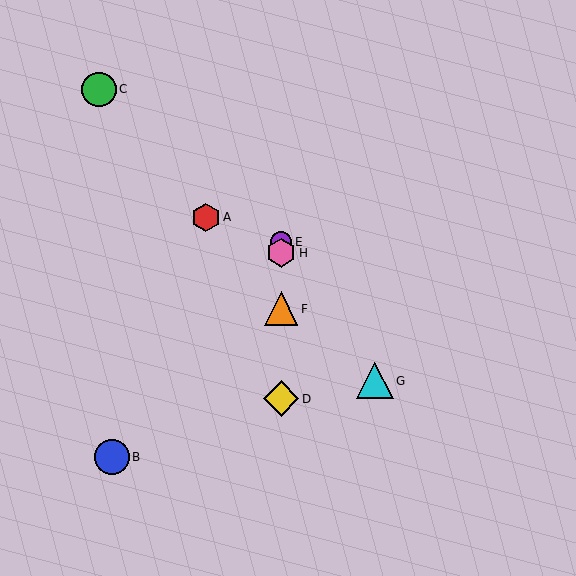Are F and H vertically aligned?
Yes, both are at x≈281.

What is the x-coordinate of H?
Object H is at x≈281.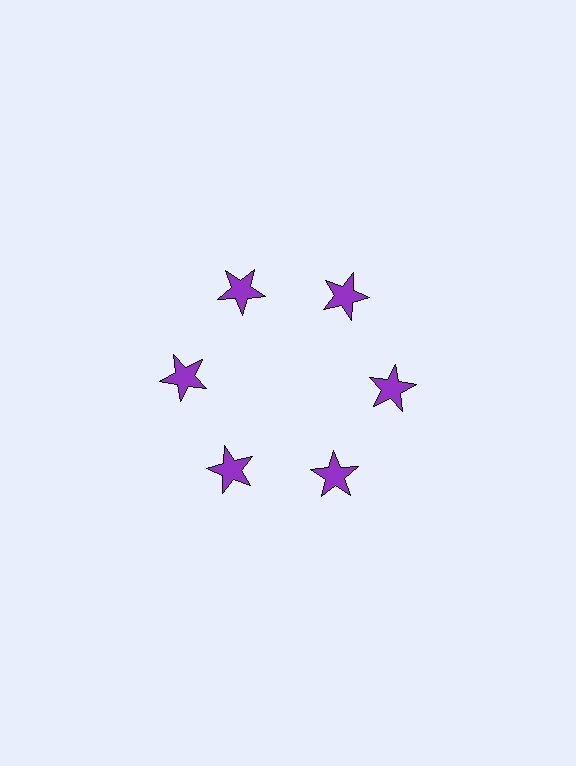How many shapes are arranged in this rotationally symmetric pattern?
There are 6 shapes, arranged in 6 groups of 1.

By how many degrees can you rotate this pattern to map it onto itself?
The pattern maps onto itself every 60 degrees of rotation.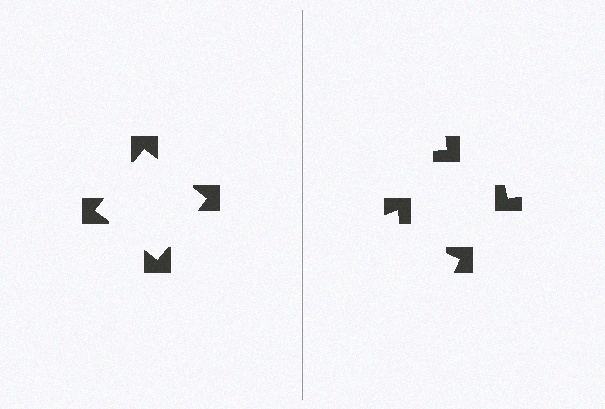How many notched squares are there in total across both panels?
8 — 4 on each side.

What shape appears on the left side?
An illusory square.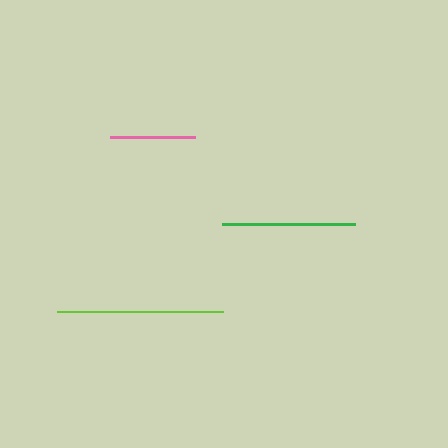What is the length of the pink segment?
The pink segment is approximately 85 pixels long.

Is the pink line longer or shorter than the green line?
The green line is longer than the pink line.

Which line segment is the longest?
The lime line is the longest at approximately 166 pixels.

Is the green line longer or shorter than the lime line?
The lime line is longer than the green line.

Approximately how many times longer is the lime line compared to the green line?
The lime line is approximately 1.2 times the length of the green line.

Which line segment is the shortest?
The pink line is the shortest at approximately 85 pixels.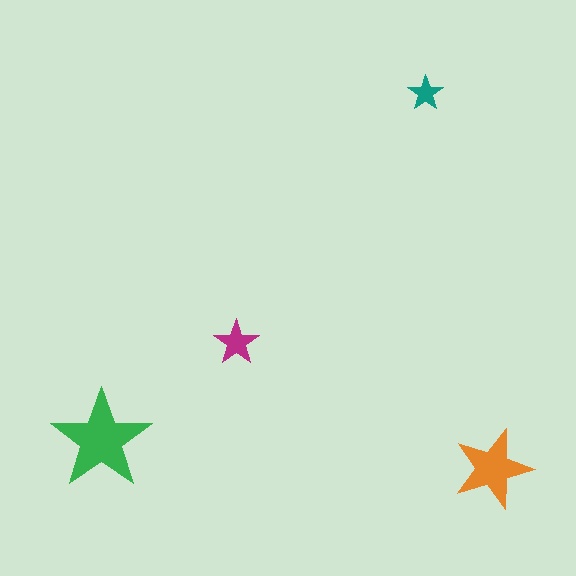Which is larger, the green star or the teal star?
The green one.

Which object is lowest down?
The orange star is bottommost.